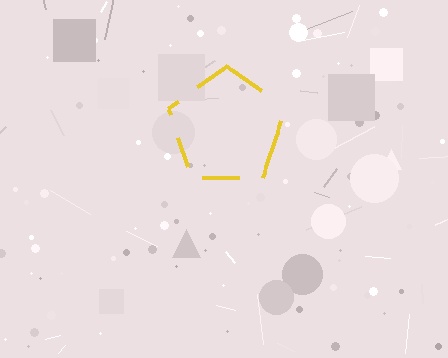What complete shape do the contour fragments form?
The contour fragments form a pentagon.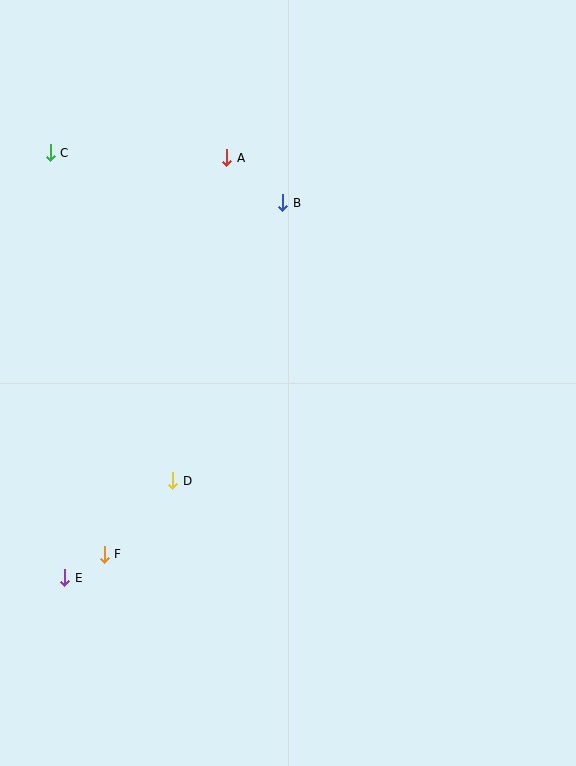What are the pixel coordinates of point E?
Point E is at (65, 578).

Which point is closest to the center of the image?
Point D at (173, 481) is closest to the center.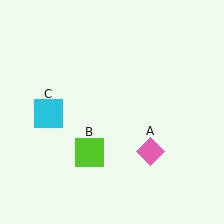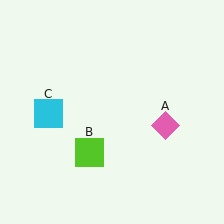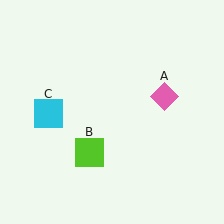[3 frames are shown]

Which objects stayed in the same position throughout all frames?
Lime square (object B) and cyan square (object C) remained stationary.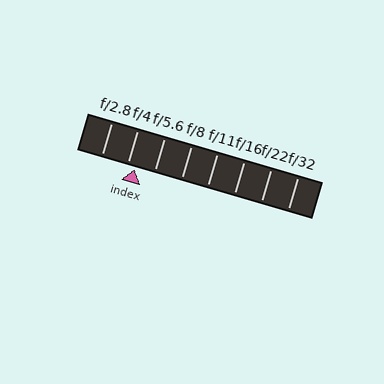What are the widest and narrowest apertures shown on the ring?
The widest aperture shown is f/2.8 and the narrowest is f/32.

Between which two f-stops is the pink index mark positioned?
The index mark is between f/4 and f/5.6.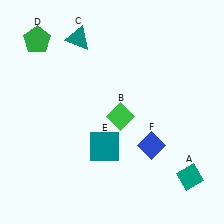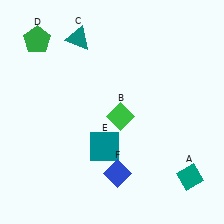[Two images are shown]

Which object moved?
The blue diamond (F) moved left.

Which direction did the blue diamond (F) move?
The blue diamond (F) moved left.